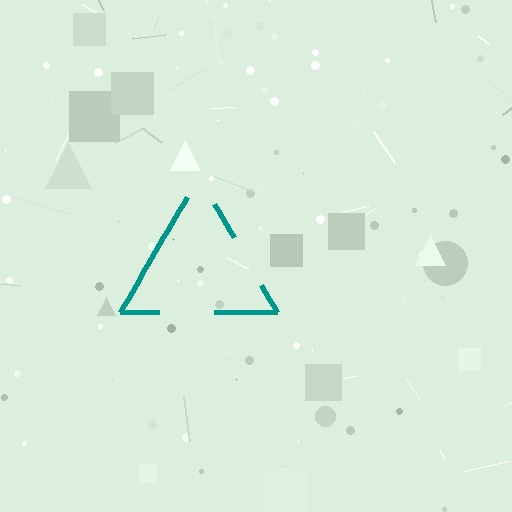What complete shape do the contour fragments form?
The contour fragments form a triangle.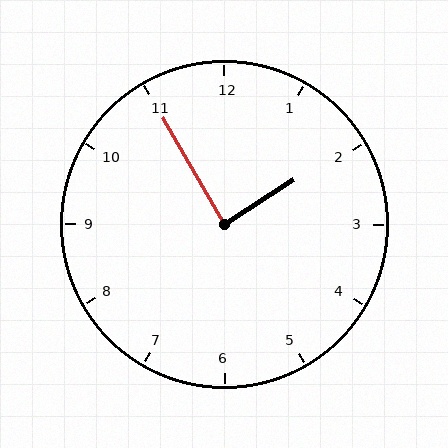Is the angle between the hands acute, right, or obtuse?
It is right.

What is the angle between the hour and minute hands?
Approximately 88 degrees.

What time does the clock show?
1:55.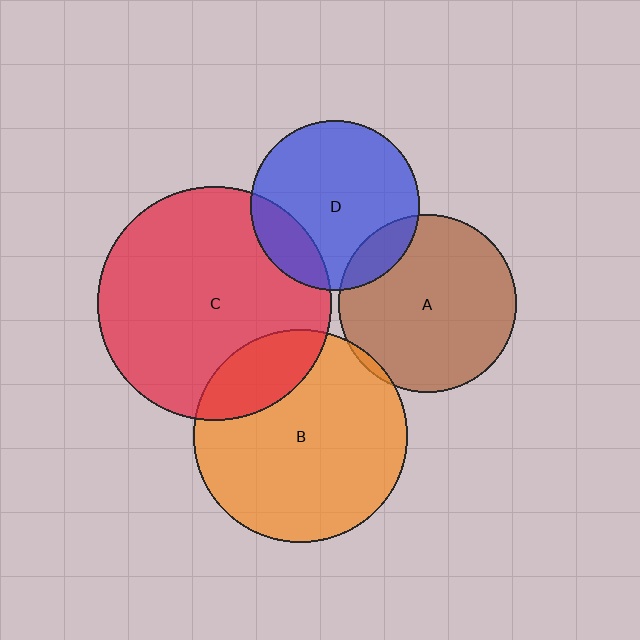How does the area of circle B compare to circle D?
Approximately 1.6 times.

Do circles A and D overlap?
Yes.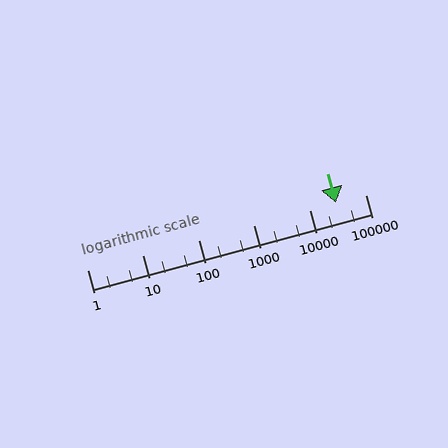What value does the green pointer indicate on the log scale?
The pointer indicates approximately 29000.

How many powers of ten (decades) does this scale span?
The scale spans 5 decades, from 1 to 100000.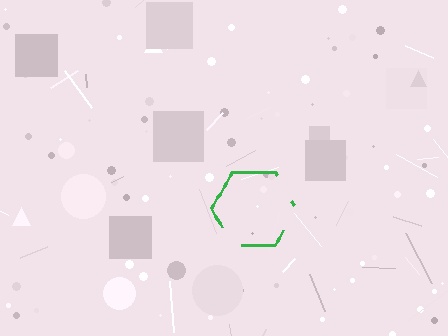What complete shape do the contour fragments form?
The contour fragments form a hexagon.